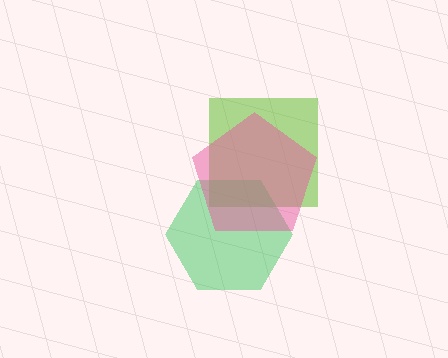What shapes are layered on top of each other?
The layered shapes are: a lime square, a green hexagon, a pink pentagon.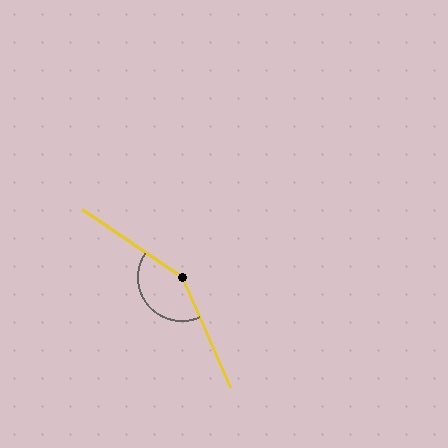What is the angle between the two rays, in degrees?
Approximately 148 degrees.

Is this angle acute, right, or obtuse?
It is obtuse.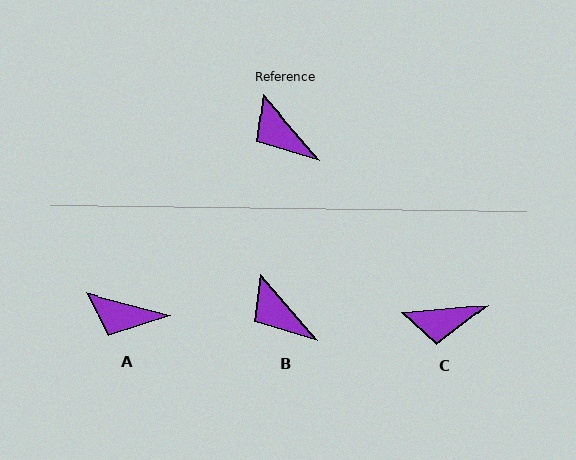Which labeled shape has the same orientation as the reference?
B.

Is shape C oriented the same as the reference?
No, it is off by about 55 degrees.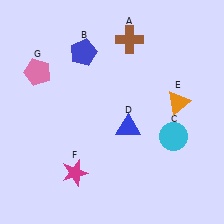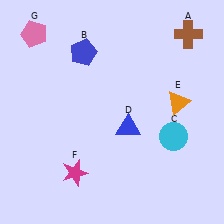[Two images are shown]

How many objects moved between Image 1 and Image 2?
2 objects moved between the two images.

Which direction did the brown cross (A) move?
The brown cross (A) moved right.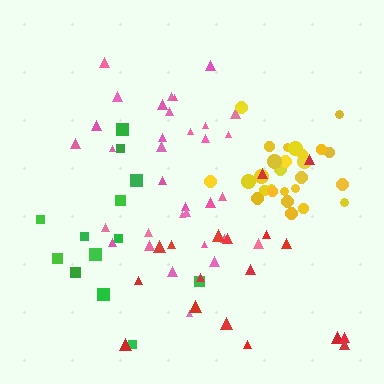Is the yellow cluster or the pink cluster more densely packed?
Yellow.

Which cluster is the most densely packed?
Yellow.